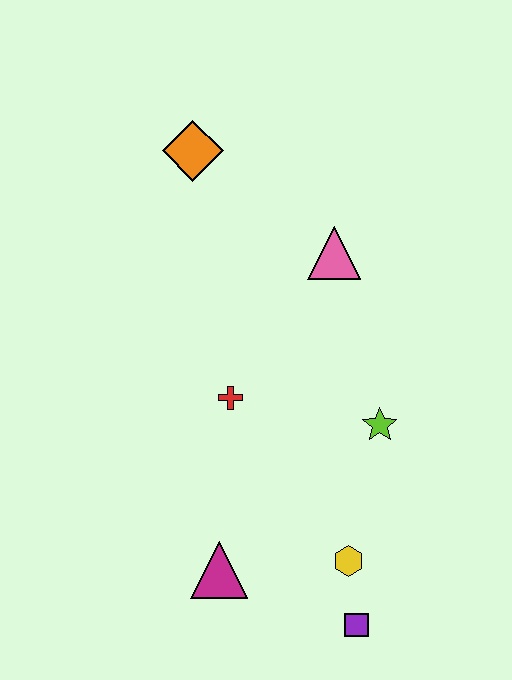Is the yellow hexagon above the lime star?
No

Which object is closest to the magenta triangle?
The yellow hexagon is closest to the magenta triangle.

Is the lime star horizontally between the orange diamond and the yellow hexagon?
No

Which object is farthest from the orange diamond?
The purple square is farthest from the orange diamond.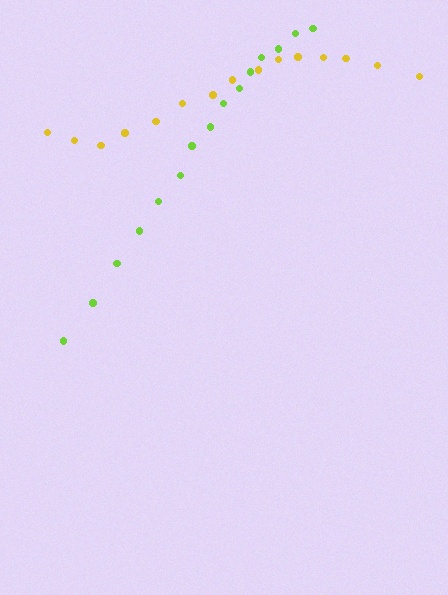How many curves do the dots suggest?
There are 2 distinct paths.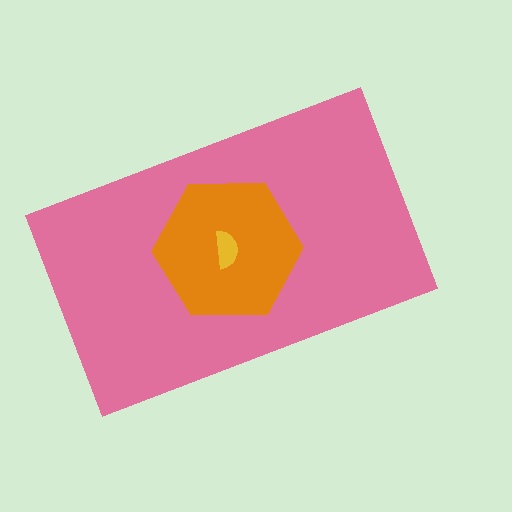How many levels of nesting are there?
3.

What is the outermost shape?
The pink rectangle.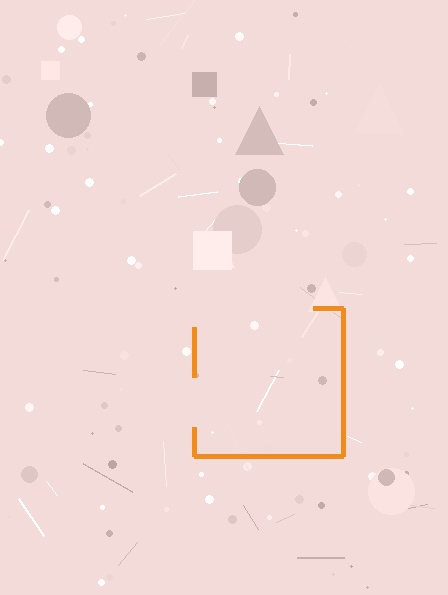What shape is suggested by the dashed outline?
The dashed outline suggests a square.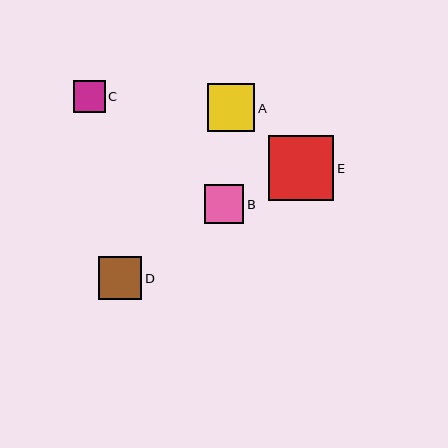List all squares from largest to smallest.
From largest to smallest: E, A, D, B, C.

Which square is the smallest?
Square C is the smallest with a size of approximately 31 pixels.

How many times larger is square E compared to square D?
Square E is approximately 1.5 times the size of square D.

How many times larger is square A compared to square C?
Square A is approximately 1.5 times the size of square C.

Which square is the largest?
Square E is the largest with a size of approximately 65 pixels.